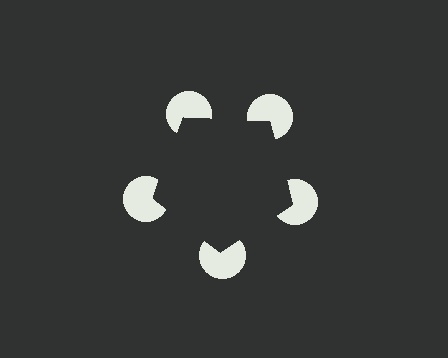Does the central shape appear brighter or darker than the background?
It typically appears slightly darker than the background, even though no actual brightness change is drawn.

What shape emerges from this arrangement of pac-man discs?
An illusory pentagon — its edges are inferred from the aligned wedge cuts in the pac-man discs, not physically drawn.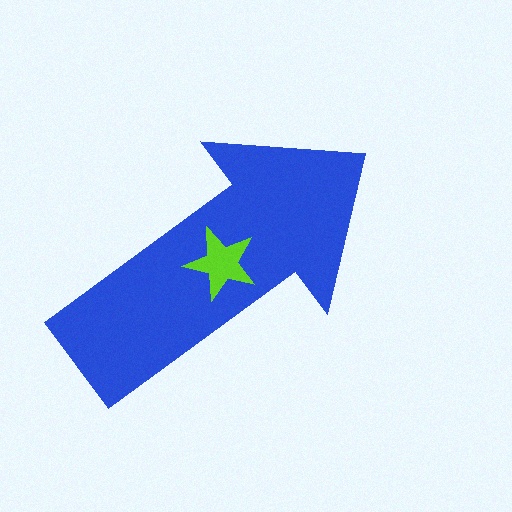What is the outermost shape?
The blue arrow.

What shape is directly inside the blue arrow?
The lime star.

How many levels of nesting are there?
2.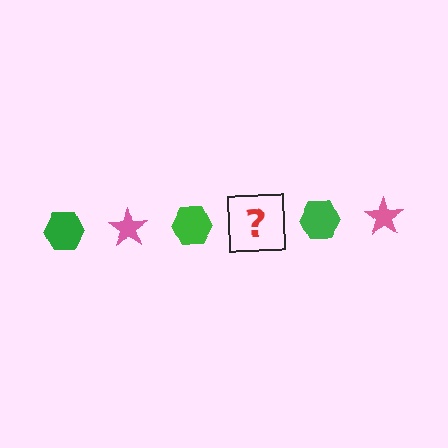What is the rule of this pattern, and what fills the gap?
The rule is that the pattern alternates between green hexagon and pink star. The gap should be filled with a pink star.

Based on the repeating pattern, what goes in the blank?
The blank should be a pink star.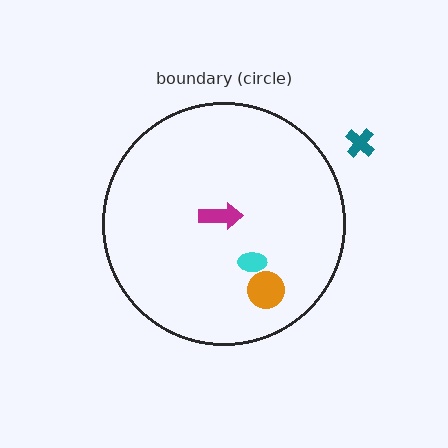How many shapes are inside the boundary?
3 inside, 1 outside.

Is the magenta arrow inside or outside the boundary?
Inside.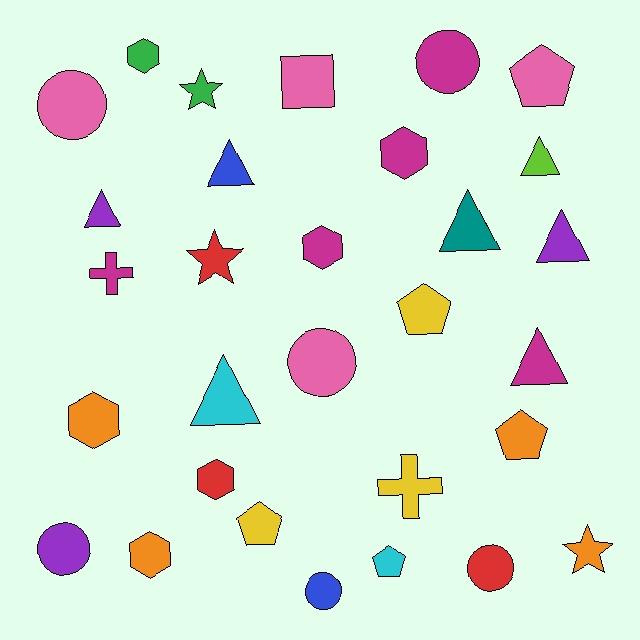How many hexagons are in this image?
There are 6 hexagons.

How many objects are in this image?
There are 30 objects.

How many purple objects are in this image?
There are 3 purple objects.